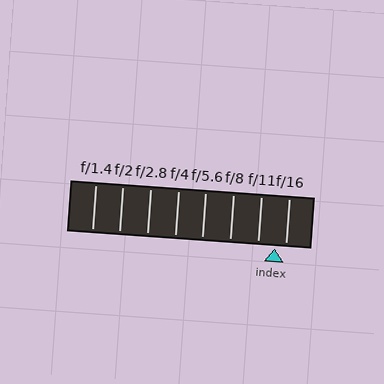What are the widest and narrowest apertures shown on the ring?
The widest aperture shown is f/1.4 and the narrowest is f/16.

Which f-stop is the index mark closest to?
The index mark is closest to f/16.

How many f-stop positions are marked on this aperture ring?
There are 8 f-stop positions marked.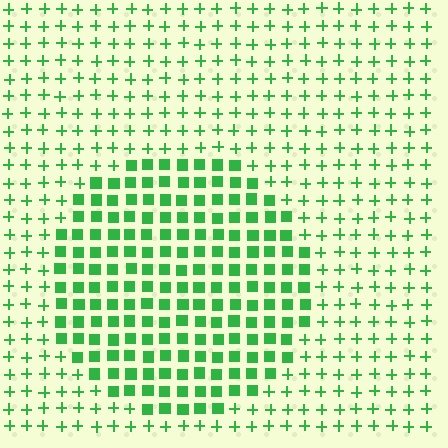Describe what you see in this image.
The image is filled with small green elements arranged in a uniform grid. A circle-shaped region contains squares, while the surrounding area contains plus signs. The boundary is defined purely by the change in element shape.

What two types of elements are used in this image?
The image uses squares inside the circle region and plus signs outside it.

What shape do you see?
I see a circle.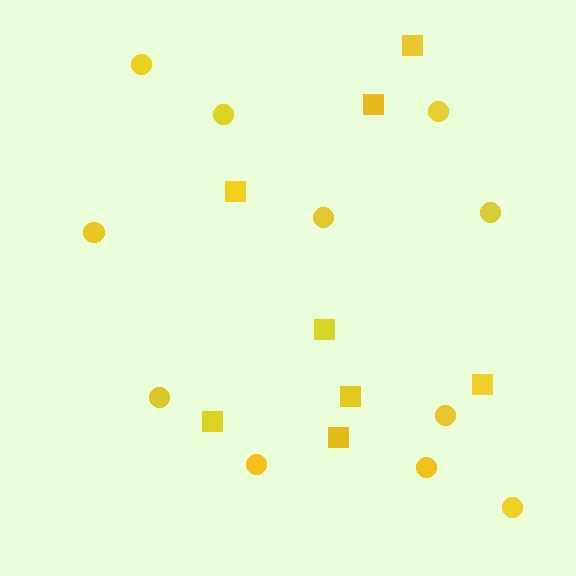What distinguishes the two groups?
There are 2 groups: one group of circles (11) and one group of squares (8).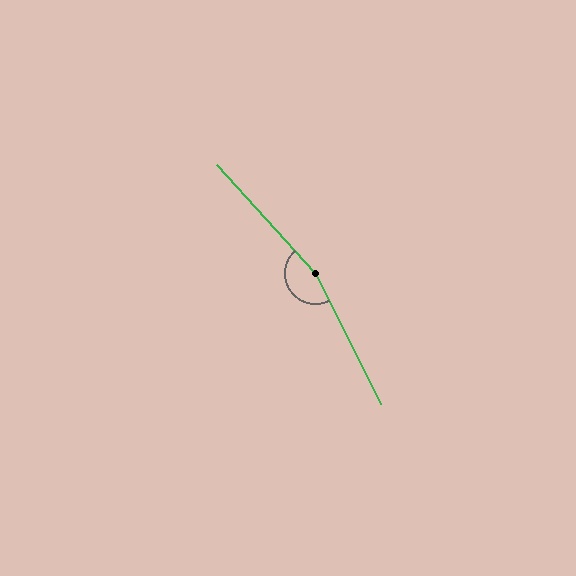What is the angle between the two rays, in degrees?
Approximately 164 degrees.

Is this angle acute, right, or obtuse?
It is obtuse.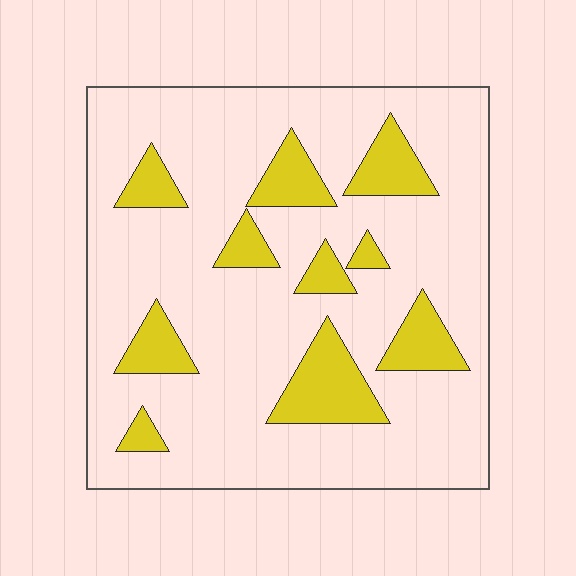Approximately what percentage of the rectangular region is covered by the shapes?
Approximately 20%.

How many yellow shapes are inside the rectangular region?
10.